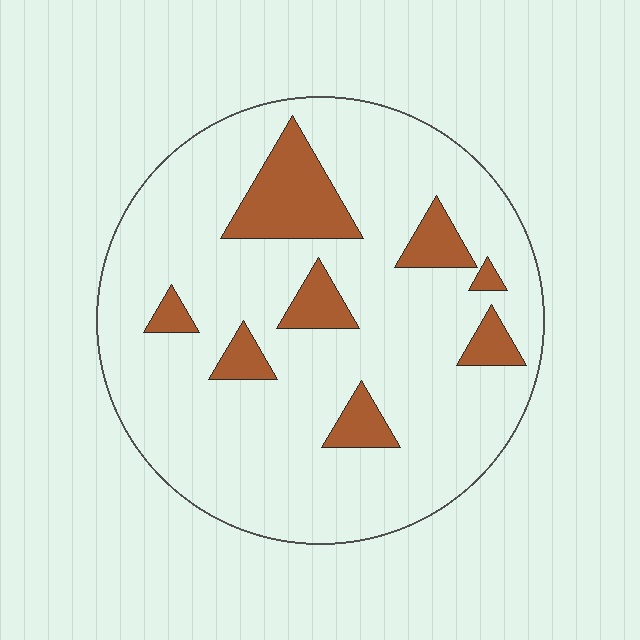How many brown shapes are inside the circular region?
8.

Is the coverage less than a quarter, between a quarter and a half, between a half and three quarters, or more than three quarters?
Less than a quarter.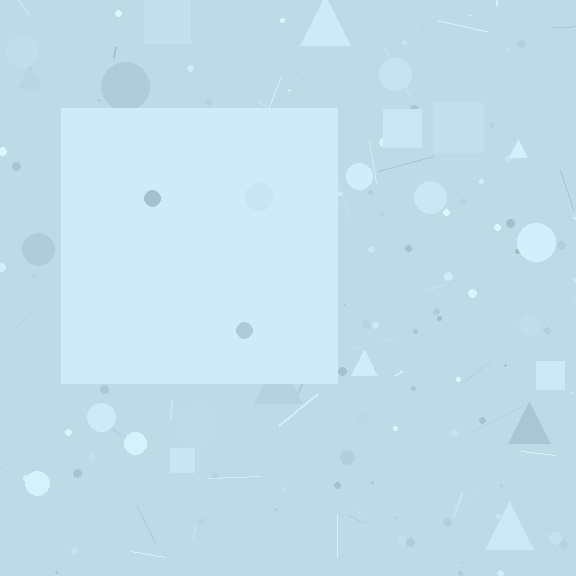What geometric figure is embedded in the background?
A square is embedded in the background.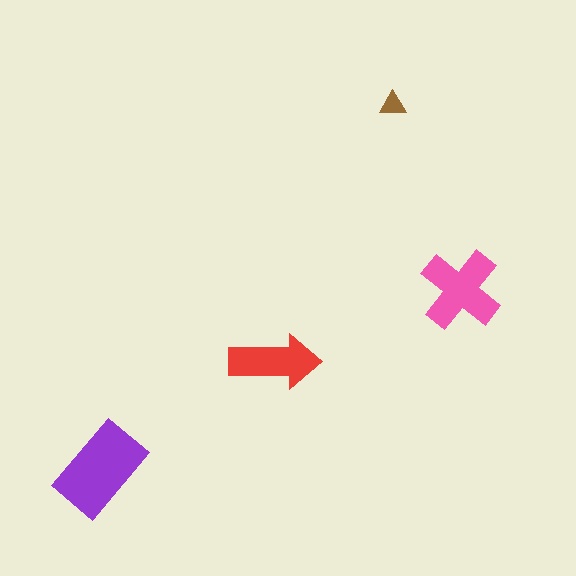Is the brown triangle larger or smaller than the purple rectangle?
Smaller.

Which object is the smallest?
The brown triangle.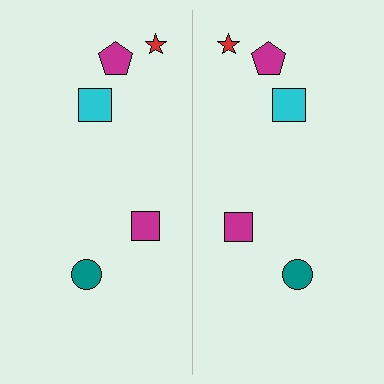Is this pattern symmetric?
Yes, this pattern has bilateral (reflection) symmetry.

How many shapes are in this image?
There are 10 shapes in this image.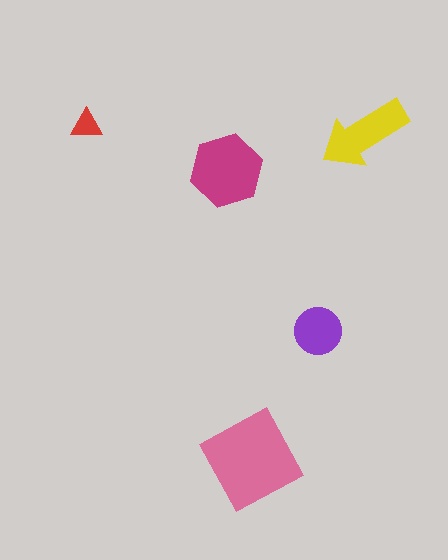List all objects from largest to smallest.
The pink diamond, the magenta hexagon, the yellow arrow, the purple circle, the red triangle.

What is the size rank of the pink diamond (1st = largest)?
1st.